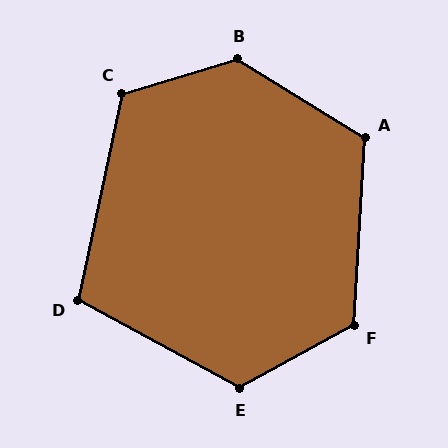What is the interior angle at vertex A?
Approximately 118 degrees (obtuse).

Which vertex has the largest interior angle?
B, at approximately 132 degrees.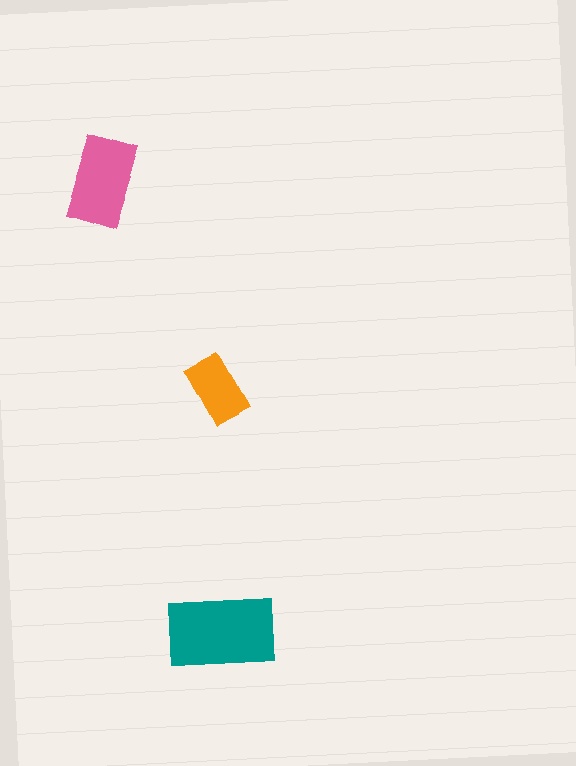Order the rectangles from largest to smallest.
the teal one, the pink one, the orange one.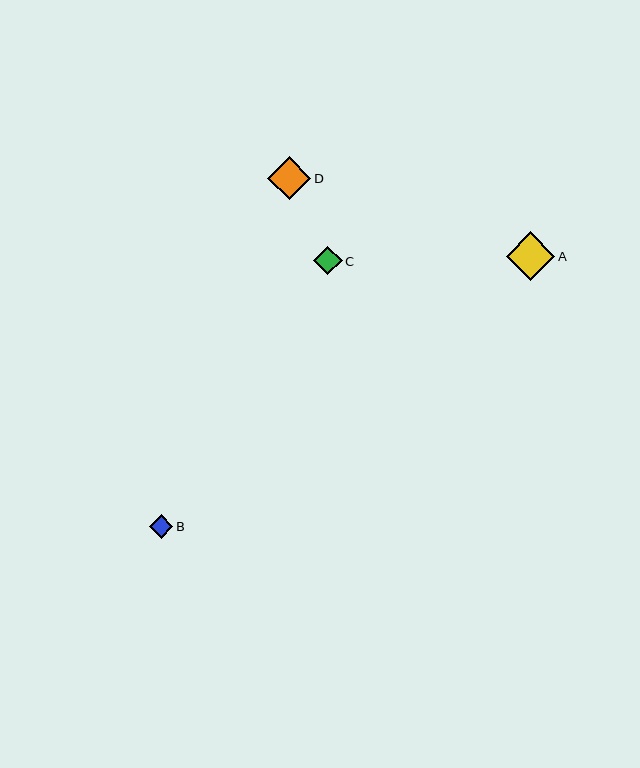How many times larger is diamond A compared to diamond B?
Diamond A is approximately 2.1 times the size of diamond B.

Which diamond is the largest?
Diamond A is the largest with a size of approximately 48 pixels.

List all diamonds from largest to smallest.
From largest to smallest: A, D, C, B.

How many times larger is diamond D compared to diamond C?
Diamond D is approximately 1.5 times the size of diamond C.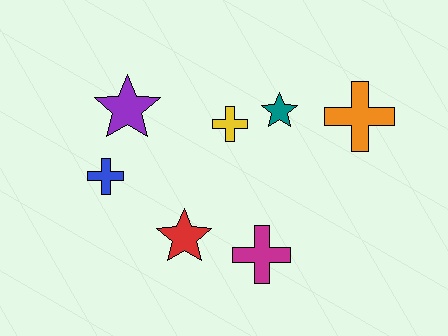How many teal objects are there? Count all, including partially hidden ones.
There is 1 teal object.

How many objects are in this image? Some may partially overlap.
There are 7 objects.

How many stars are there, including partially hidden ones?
There are 3 stars.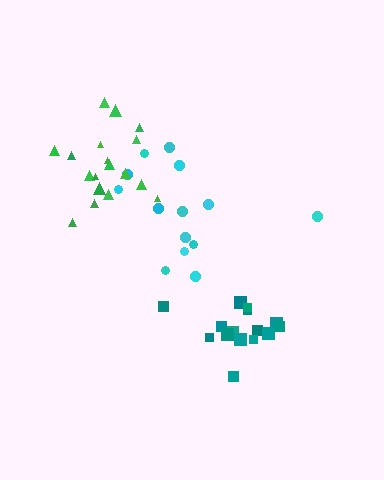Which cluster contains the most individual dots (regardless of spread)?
Green (18).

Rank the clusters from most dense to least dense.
green, teal, cyan.